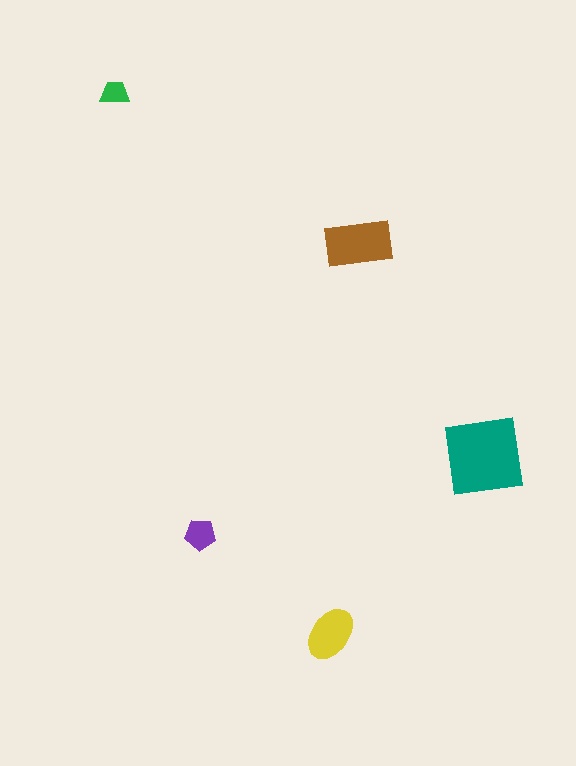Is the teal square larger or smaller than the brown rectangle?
Larger.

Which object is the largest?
The teal square.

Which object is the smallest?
The green trapezoid.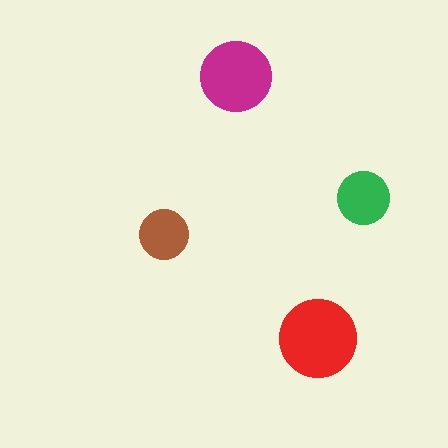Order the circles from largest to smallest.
the red one, the magenta one, the green one, the brown one.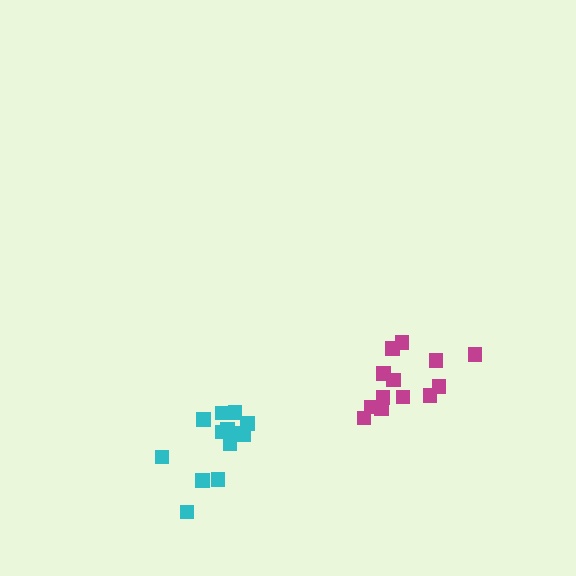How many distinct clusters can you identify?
There are 2 distinct clusters.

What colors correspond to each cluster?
The clusters are colored: cyan, magenta.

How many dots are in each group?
Group 1: 13 dots, Group 2: 13 dots (26 total).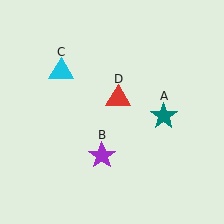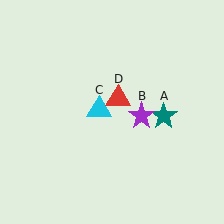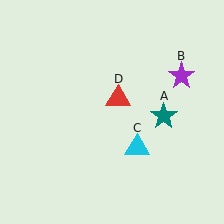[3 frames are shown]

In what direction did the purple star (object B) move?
The purple star (object B) moved up and to the right.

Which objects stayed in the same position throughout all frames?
Teal star (object A) and red triangle (object D) remained stationary.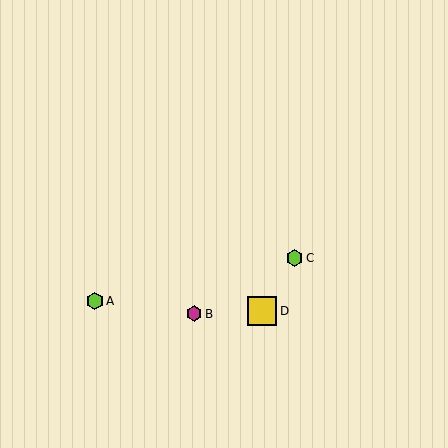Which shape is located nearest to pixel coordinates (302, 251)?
The lime hexagon (labeled C) at (295, 258) is nearest to that location.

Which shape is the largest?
The yellow square (labeled D) is the largest.